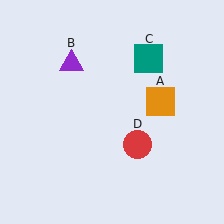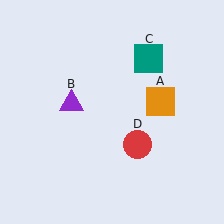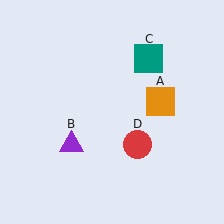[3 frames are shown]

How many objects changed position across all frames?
1 object changed position: purple triangle (object B).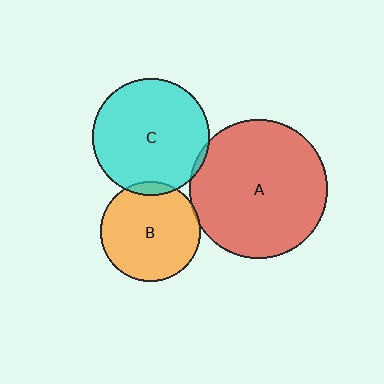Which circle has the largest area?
Circle A (red).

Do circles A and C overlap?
Yes.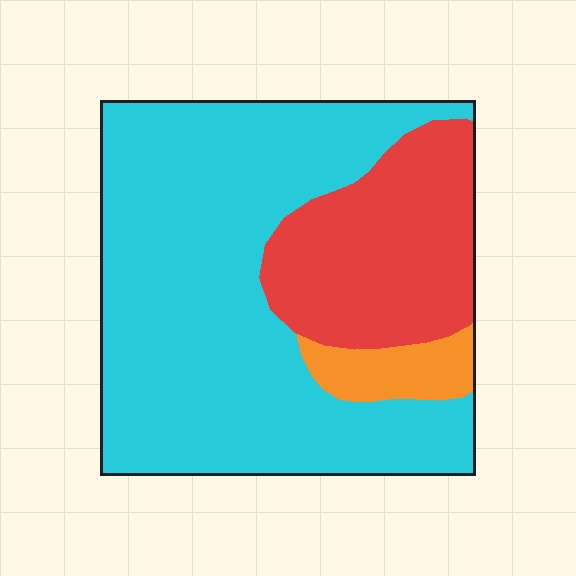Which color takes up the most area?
Cyan, at roughly 65%.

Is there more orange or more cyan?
Cyan.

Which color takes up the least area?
Orange, at roughly 5%.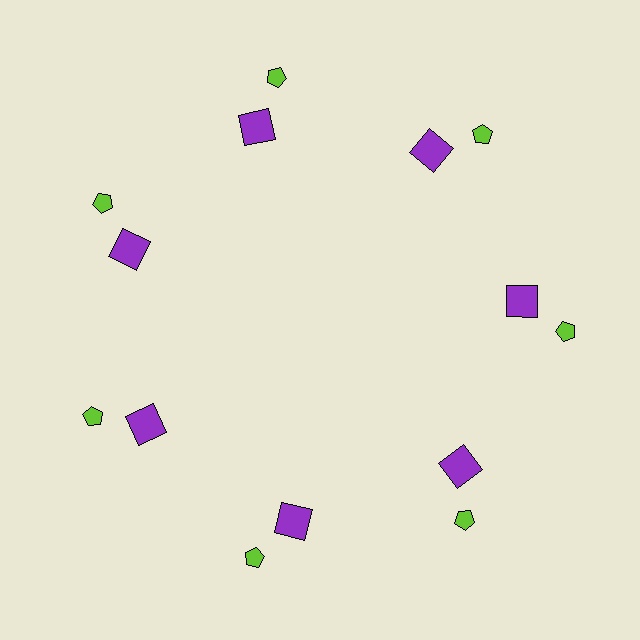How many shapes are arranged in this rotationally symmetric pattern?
There are 14 shapes, arranged in 7 groups of 2.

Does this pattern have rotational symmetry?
Yes, this pattern has 7-fold rotational symmetry. It looks the same after rotating 51 degrees around the center.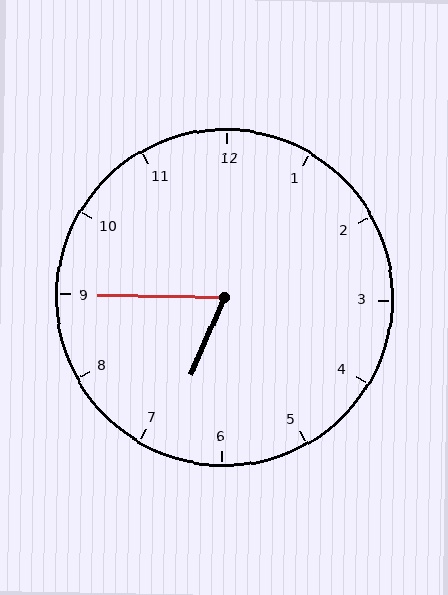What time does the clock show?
6:45.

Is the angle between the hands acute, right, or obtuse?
It is acute.